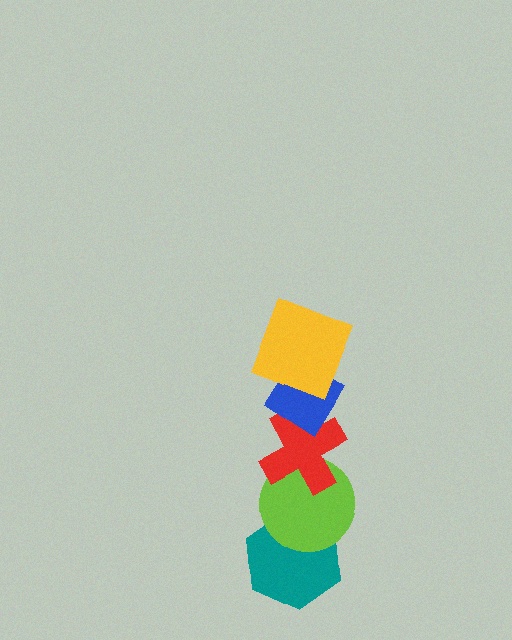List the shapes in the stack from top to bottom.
From top to bottom: the yellow square, the blue diamond, the red cross, the lime circle, the teal hexagon.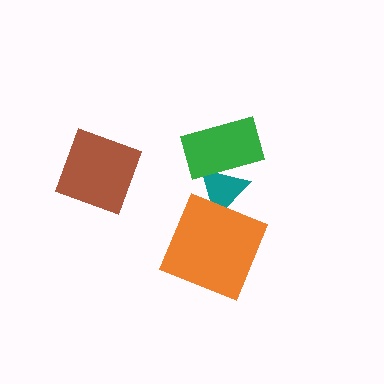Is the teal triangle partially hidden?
Yes, it is partially covered by another shape.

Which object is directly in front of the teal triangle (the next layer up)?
The orange square is directly in front of the teal triangle.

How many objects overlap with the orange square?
1 object overlaps with the orange square.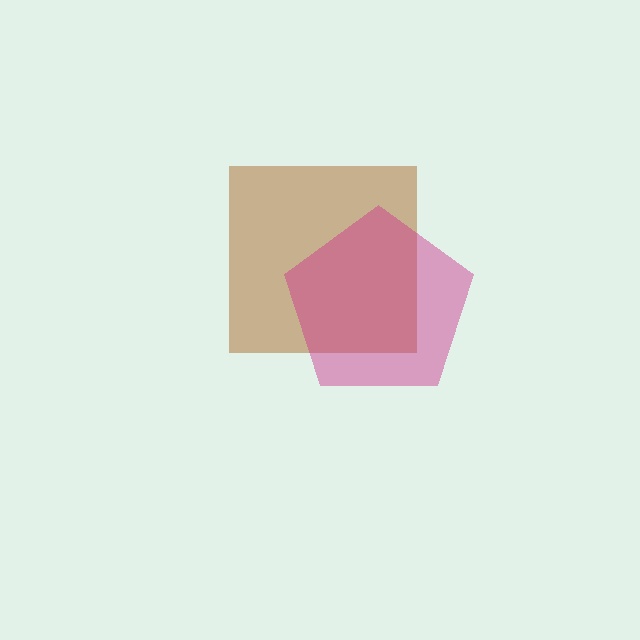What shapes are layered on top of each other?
The layered shapes are: a brown square, a magenta pentagon.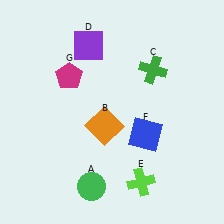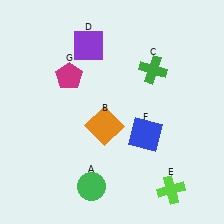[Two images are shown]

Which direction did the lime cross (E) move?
The lime cross (E) moved right.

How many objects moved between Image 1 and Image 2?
1 object moved between the two images.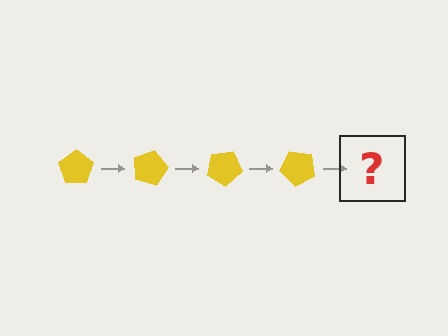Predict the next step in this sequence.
The next step is a yellow pentagon rotated 60 degrees.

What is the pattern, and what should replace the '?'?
The pattern is that the pentagon rotates 15 degrees each step. The '?' should be a yellow pentagon rotated 60 degrees.